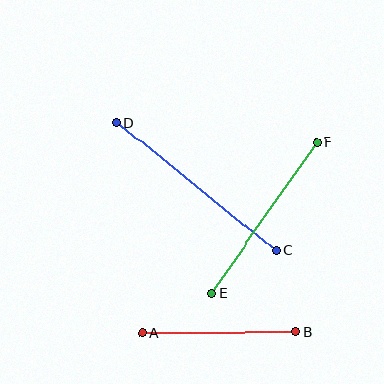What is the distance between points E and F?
The distance is approximately 184 pixels.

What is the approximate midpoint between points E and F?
The midpoint is at approximately (264, 217) pixels.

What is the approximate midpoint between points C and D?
The midpoint is at approximately (196, 187) pixels.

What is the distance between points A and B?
The distance is approximately 153 pixels.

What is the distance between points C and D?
The distance is approximately 204 pixels.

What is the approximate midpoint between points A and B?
The midpoint is at approximately (219, 333) pixels.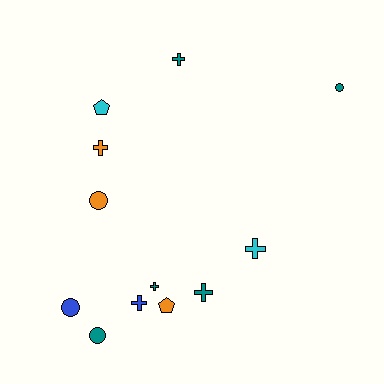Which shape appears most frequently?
Cross, with 6 objects.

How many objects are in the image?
There are 12 objects.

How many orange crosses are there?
There is 1 orange cross.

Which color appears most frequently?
Teal, with 5 objects.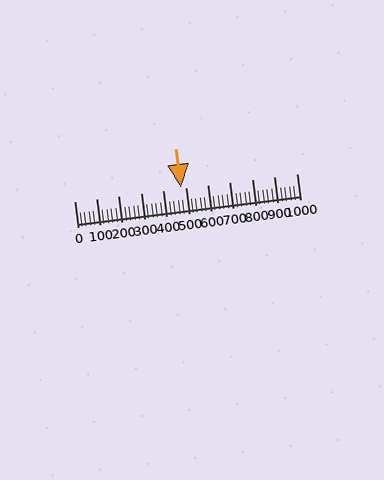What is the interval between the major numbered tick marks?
The major tick marks are spaced 100 units apart.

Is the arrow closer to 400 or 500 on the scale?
The arrow is closer to 500.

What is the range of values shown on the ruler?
The ruler shows values from 0 to 1000.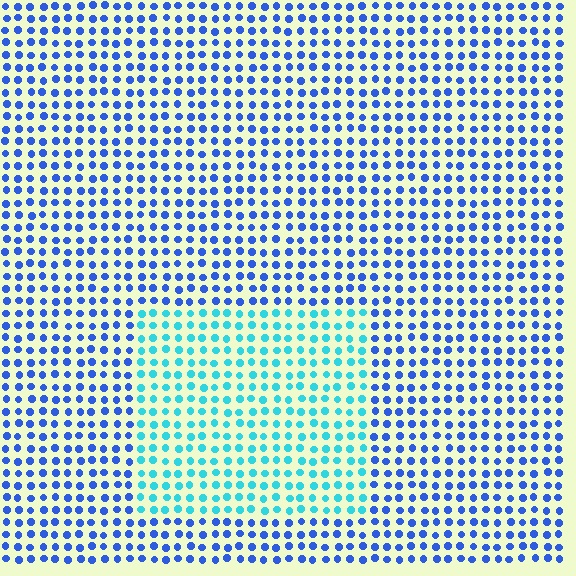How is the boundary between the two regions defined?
The boundary is defined purely by a slight shift in hue (about 41 degrees). Spacing, size, and orientation are identical on both sides.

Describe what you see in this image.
The image is filled with small blue elements in a uniform arrangement. A rectangle-shaped region is visible where the elements are tinted to a slightly different hue, forming a subtle color boundary.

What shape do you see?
I see a rectangle.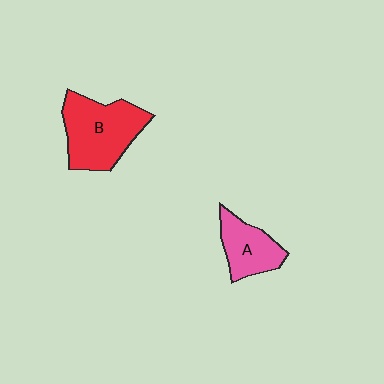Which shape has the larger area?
Shape B (red).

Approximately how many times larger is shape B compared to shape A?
Approximately 1.6 times.